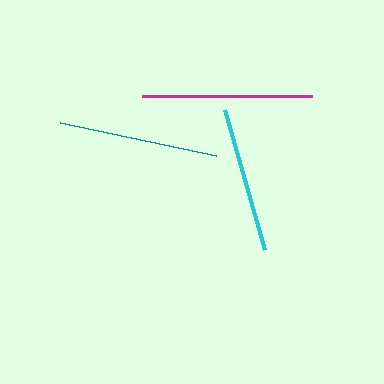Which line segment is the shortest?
The cyan line is the shortest at approximately 146 pixels.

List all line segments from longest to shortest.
From longest to shortest: magenta, teal, cyan.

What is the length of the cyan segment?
The cyan segment is approximately 146 pixels long.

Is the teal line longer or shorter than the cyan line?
The teal line is longer than the cyan line.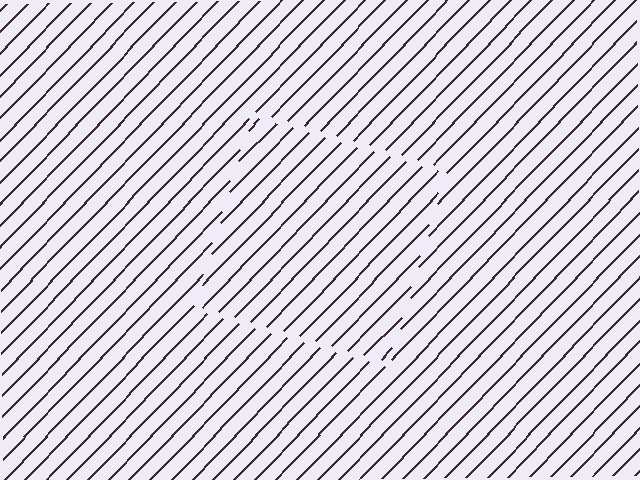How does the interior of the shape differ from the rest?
The interior of the shape contains the same grating, shifted by half a period — the contour is defined by the phase discontinuity where line-ends from the inner and outer gratings abut.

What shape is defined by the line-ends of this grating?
An illusory square. The interior of the shape contains the same grating, shifted by half a period — the contour is defined by the phase discontinuity where line-ends from the inner and outer gratings abut.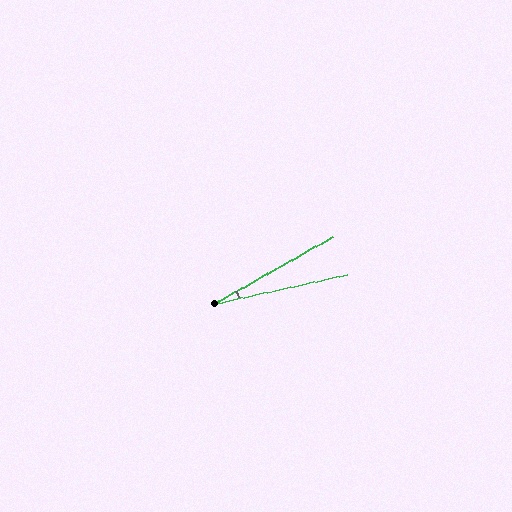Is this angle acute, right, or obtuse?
It is acute.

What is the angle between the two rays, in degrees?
Approximately 17 degrees.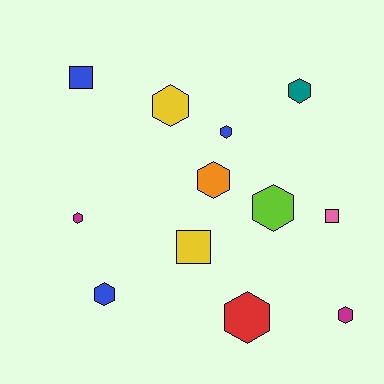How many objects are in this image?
There are 12 objects.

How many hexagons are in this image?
There are 9 hexagons.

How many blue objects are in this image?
There are 3 blue objects.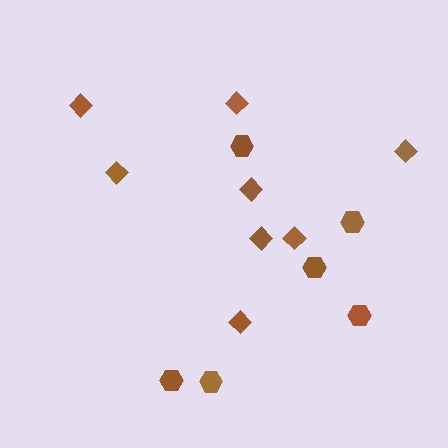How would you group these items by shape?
There are 2 groups: one group of diamonds (8) and one group of hexagons (6).